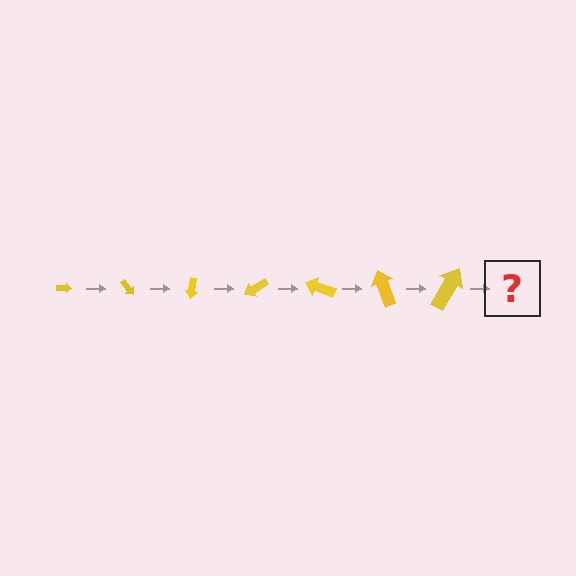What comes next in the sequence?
The next element should be an arrow, larger than the previous one and rotated 350 degrees from the start.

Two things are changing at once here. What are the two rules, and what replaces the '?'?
The two rules are that the arrow grows larger each step and it rotates 50 degrees each step. The '?' should be an arrow, larger than the previous one and rotated 350 degrees from the start.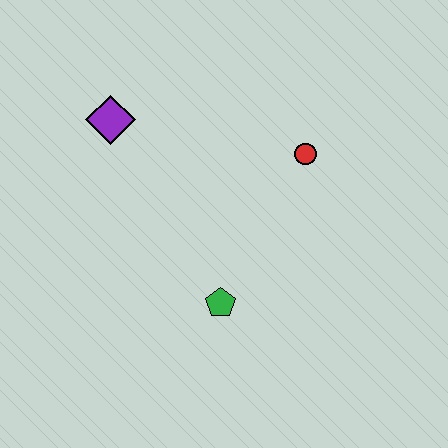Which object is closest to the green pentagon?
The red circle is closest to the green pentagon.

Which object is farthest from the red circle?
The purple diamond is farthest from the red circle.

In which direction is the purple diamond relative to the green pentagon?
The purple diamond is above the green pentagon.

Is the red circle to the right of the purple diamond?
Yes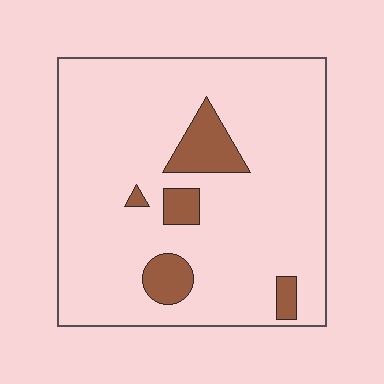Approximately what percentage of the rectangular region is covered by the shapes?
Approximately 10%.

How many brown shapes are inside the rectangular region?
5.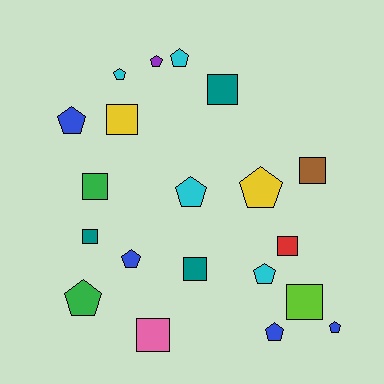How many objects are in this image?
There are 20 objects.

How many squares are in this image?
There are 9 squares.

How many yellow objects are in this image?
There are 2 yellow objects.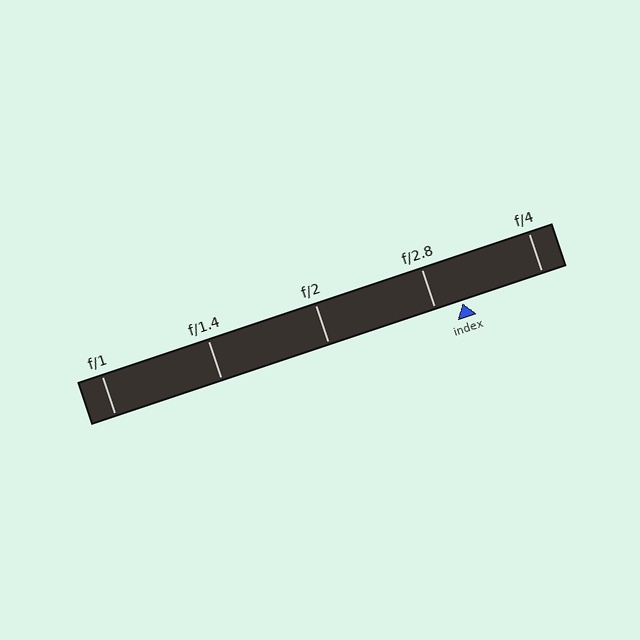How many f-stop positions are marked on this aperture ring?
There are 5 f-stop positions marked.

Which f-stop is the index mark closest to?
The index mark is closest to f/2.8.